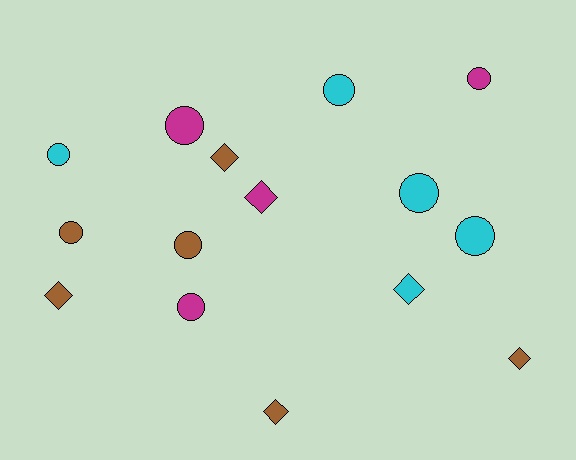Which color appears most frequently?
Brown, with 6 objects.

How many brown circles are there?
There are 2 brown circles.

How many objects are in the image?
There are 15 objects.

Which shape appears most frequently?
Circle, with 9 objects.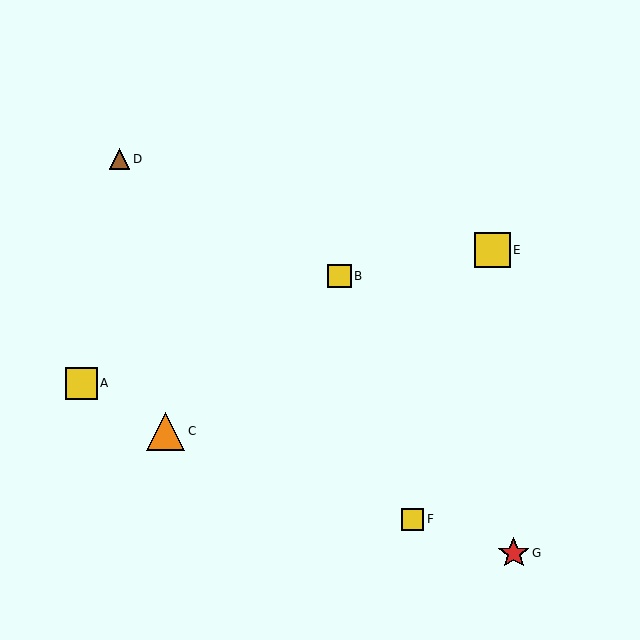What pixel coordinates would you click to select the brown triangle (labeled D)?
Click at (119, 159) to select the brown triangle D.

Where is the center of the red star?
The center of the red star is at (514, 553).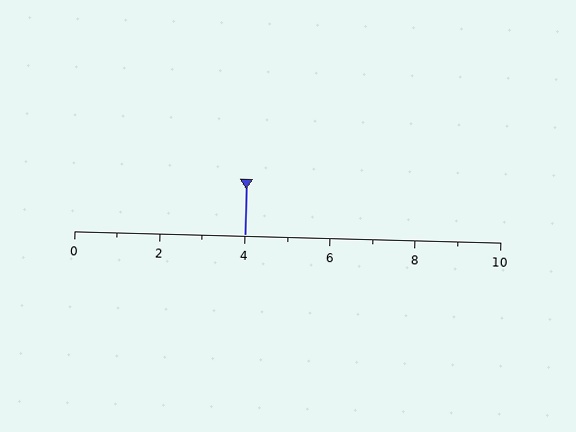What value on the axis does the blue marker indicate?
The marker indicates approximately 4.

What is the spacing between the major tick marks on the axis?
The major ticks are spaced 2 apart.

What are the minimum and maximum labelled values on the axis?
The axis runs from 0 to 10.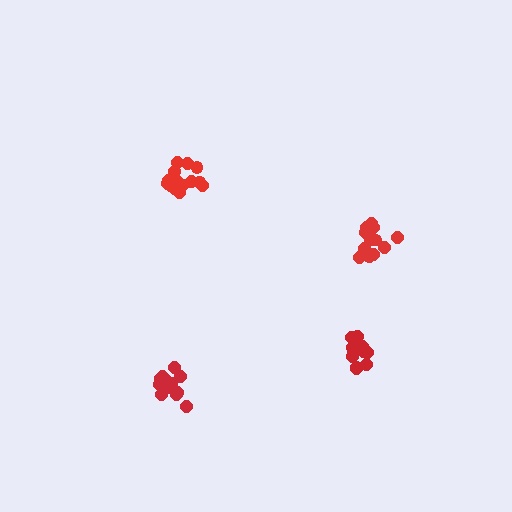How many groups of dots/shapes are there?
There are 4 groups.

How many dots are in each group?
Group 1: 15 dots, Group 2: 14 dots, Group 3: 13 dots, Group 4: 12 dots (54 total).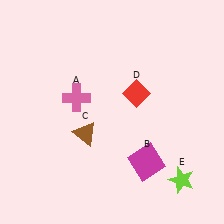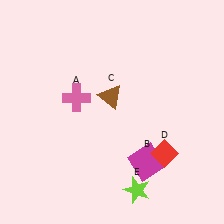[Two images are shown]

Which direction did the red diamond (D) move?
The red diamond (D) moved down.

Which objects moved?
The objects that moved are: the brown triangle (C), the red diamond (D), the lime star (E).